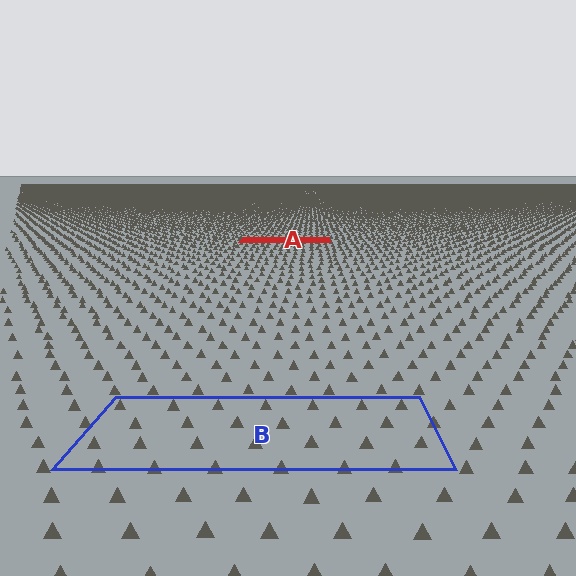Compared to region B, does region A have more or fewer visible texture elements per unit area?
Region A has more texture elements per unit area — they are packed more densely because it is farther away.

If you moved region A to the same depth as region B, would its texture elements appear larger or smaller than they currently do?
They would appear larger. At a closer depth, the same texture elements are projected at a bigger on-screen size.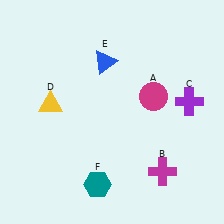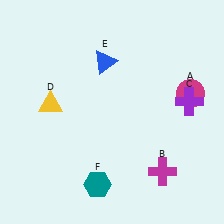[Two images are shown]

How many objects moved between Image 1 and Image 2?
1 object moved between the two images.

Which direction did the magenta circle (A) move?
The magenta circle (A) moved right.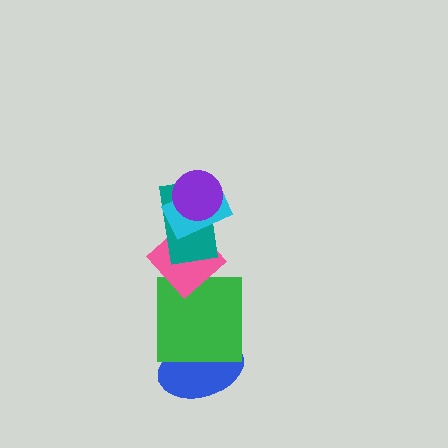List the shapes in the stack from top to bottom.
From top to bottom: the purple circle, the cyan rectangle, the teal rectangle, the pink diamond, the green square, the blue ellipse.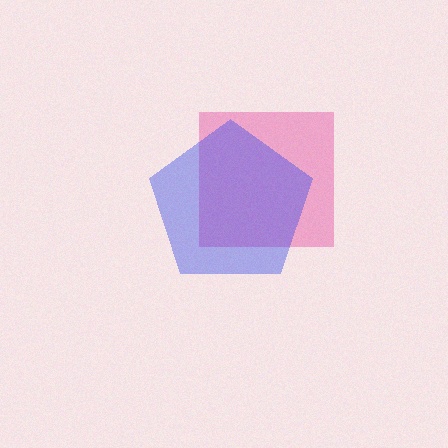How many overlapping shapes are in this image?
There are 2 overlapping shapes in the image.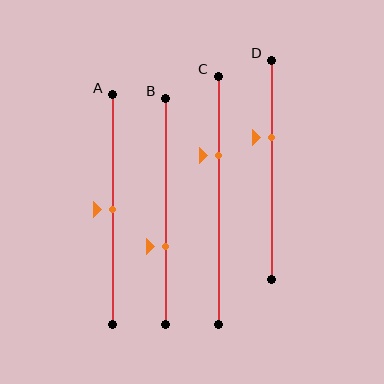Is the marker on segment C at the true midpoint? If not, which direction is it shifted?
No, the marker on segment C is shifted upward by about 18% of the segment length.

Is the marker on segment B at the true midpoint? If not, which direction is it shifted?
No, the marker on segment B is shifted downward by about 16% of the segment length.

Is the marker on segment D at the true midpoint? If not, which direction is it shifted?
No, the marker on segment D is shifted upward by about 15% of the segment length.